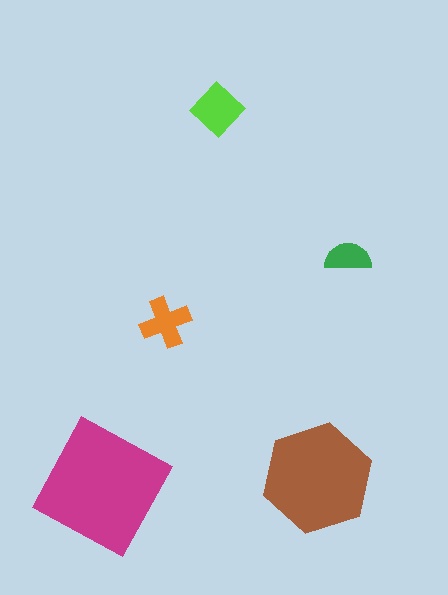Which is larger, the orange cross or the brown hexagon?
The brown hexagon.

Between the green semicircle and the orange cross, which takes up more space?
The orange cross.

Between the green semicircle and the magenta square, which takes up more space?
The magenta square.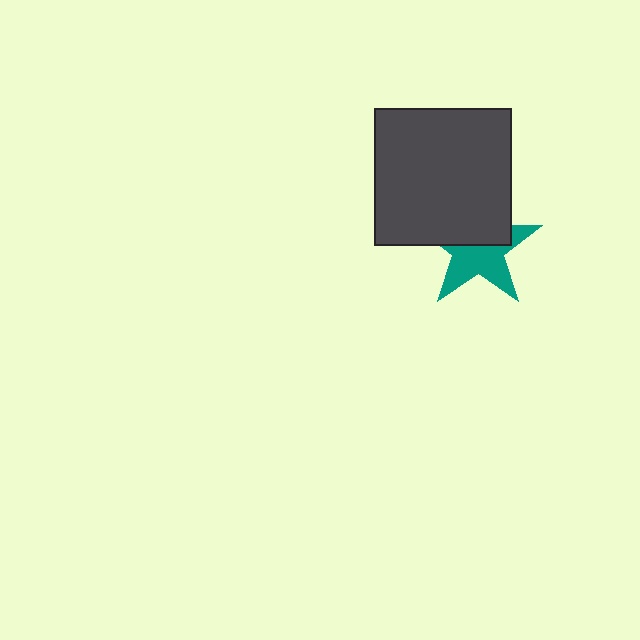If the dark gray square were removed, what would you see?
You would see the complete teal star.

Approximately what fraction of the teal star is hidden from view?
Roughly 46% of the teal star is hidden behind the dark gray square.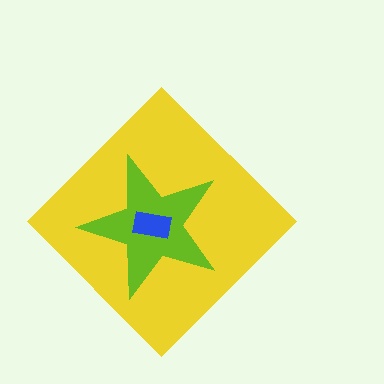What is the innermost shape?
The blue rectangle.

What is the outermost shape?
The yellow diamond.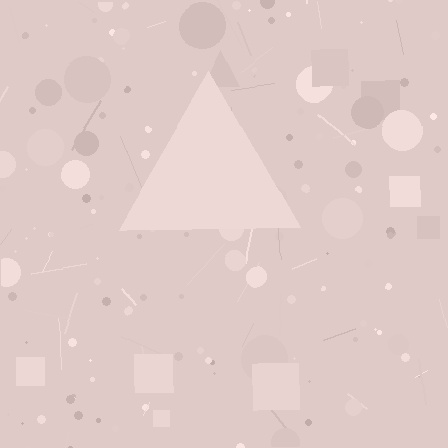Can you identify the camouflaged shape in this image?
The camouflaged shape is a triangle.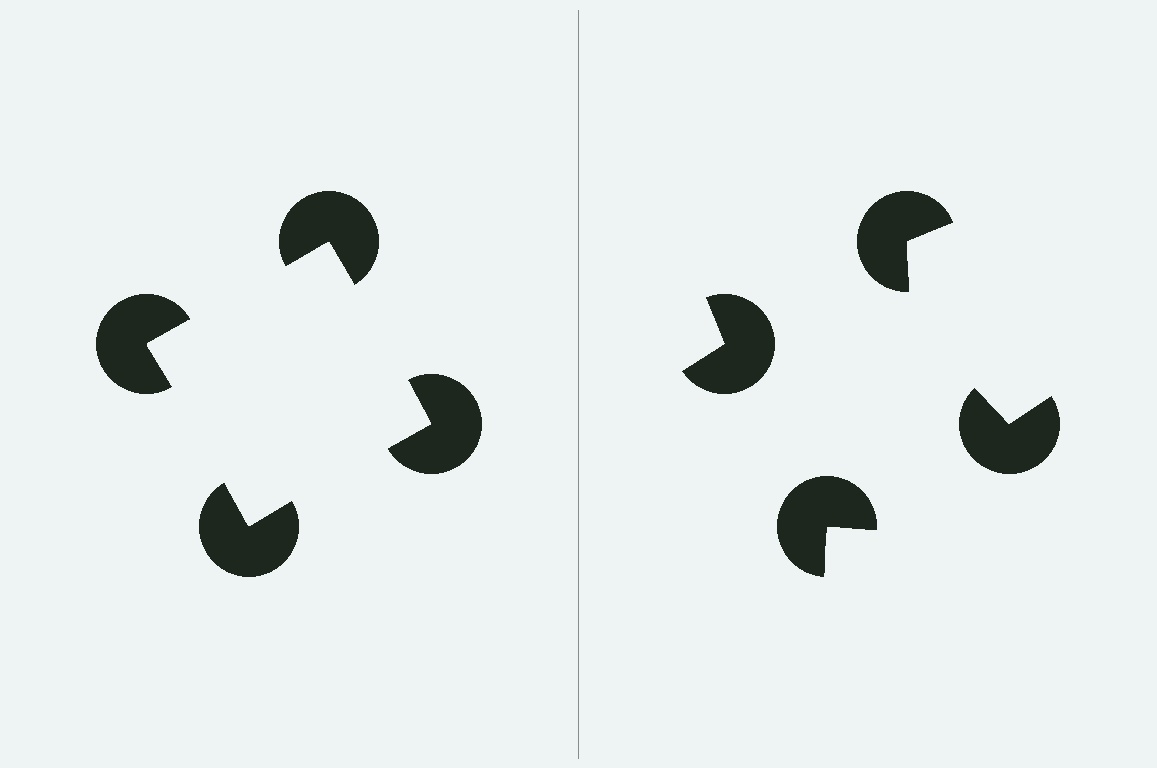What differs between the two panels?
The pac-man discs are positioned identically on both sides; only the wedge orientations differ. On the left they align to a square; on the right they are misaligned.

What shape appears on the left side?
An illusory square.